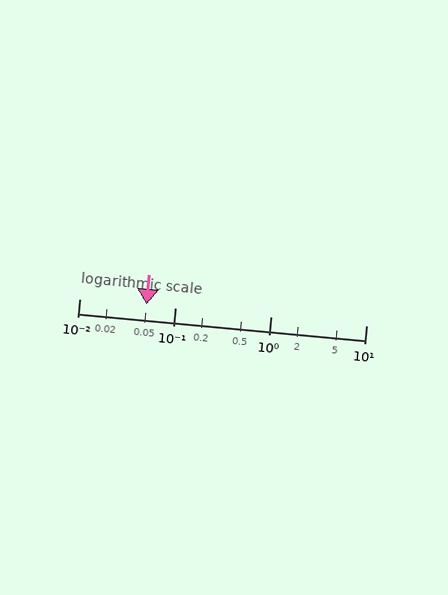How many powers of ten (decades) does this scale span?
The scale spans 3 decades, from 0.01 to 10.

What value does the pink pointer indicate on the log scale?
The pointer indicates approximately 0.051.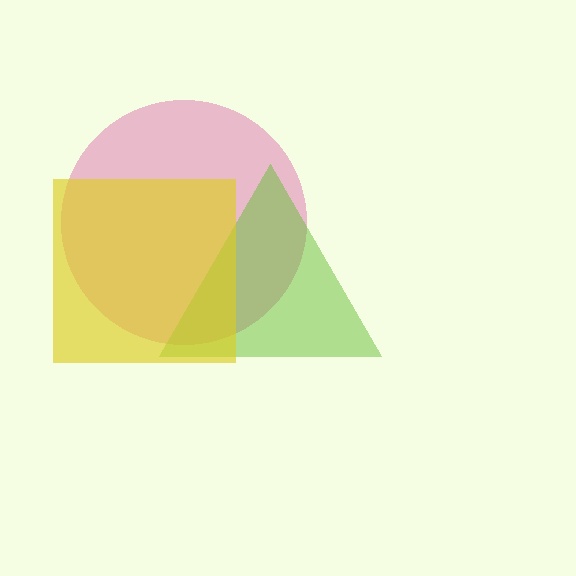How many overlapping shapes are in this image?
There are 3 overlapping shapes in the image.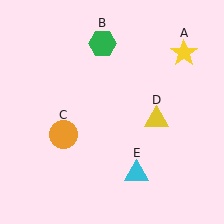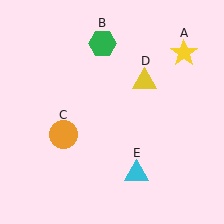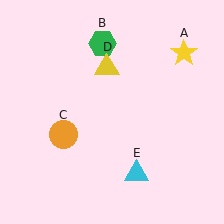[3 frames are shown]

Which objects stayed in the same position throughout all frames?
Yellow star (object A) and green hexagon (object B) and orange circle (object C) and cyan triangle (object E) remained stationary.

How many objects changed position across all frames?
1 object changed position: yellow triangle (object D).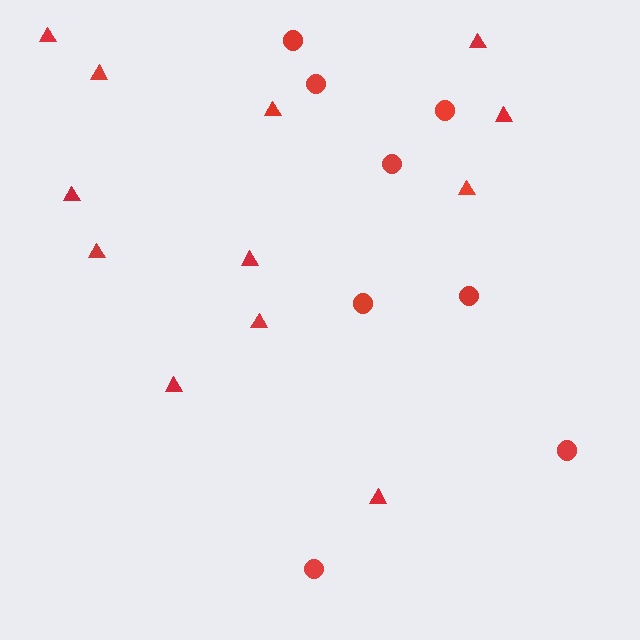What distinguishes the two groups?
There are 2 groups: one group of circles (8) and one group of triangles (12).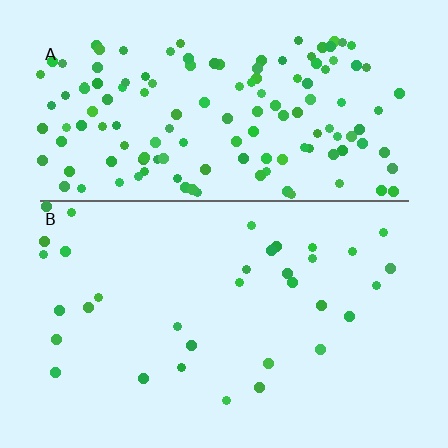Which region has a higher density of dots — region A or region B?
A (the top).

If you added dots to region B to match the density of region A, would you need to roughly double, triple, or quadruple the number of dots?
Approximately quadruple.